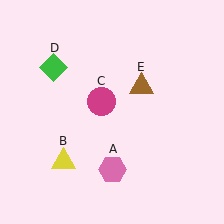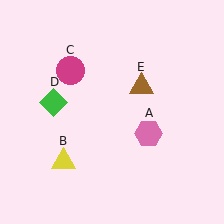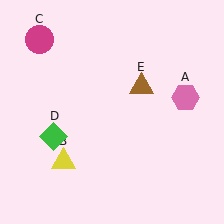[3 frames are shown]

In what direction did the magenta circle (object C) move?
The magenta circle (object C) moved up and to the left.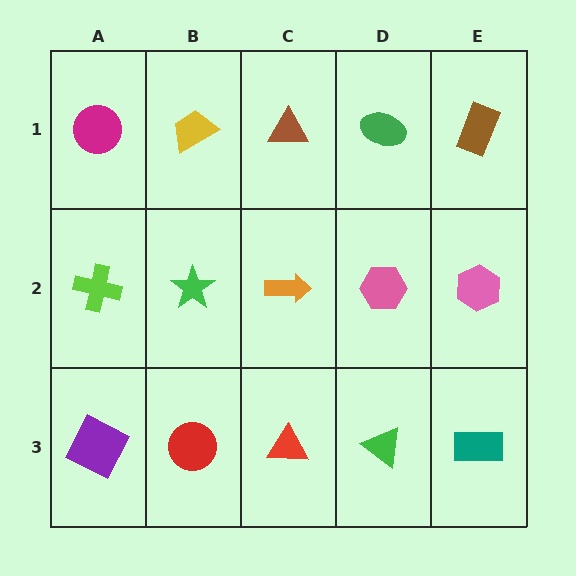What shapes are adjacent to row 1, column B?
A green star (row 2, column B), a magenta circle (row 1, column A), a brown triangle (row 1, column C).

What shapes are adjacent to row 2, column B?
A yellow trapezoid (row 1, column B), a red circle (row 3, column B), a lime cross (row 2, column A), an orange arrow (row 2, column C).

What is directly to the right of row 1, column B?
A brown triangle.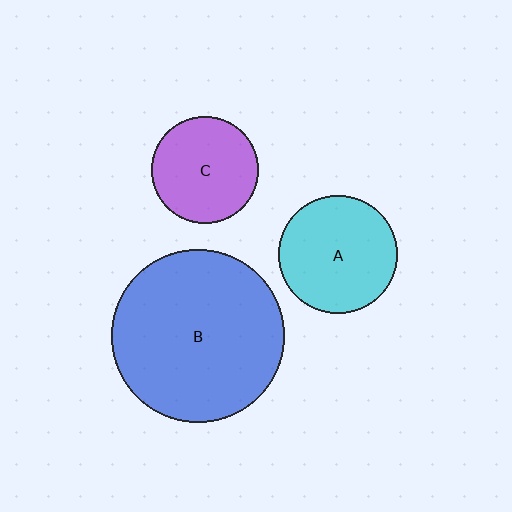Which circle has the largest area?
Circle B (blue).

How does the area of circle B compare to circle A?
Approximately 2.1 times.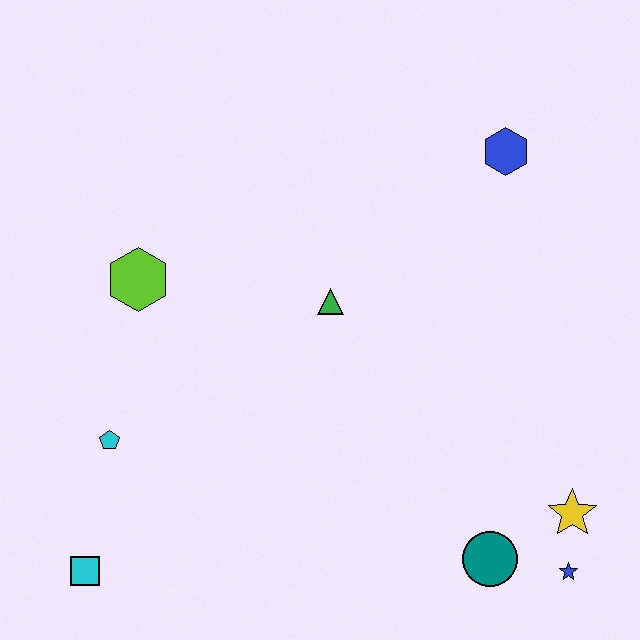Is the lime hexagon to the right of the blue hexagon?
No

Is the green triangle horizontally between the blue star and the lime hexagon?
Yes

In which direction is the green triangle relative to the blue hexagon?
The green triangle is to the left of the blue hexagon.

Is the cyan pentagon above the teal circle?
Yes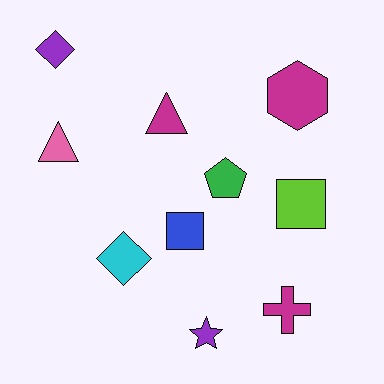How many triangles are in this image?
There are 2 triangles.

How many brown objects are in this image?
There are no brown objects.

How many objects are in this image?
There are 10 objects.